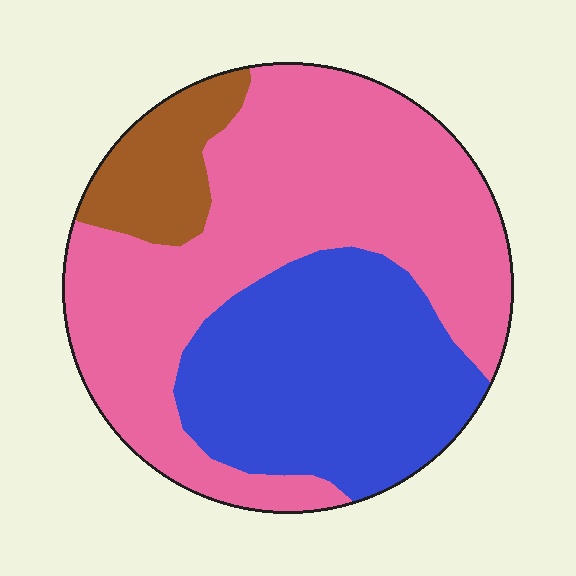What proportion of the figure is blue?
Blue takes up about one third (1/3) of the figure.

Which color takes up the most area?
Pink, at roughly 55%.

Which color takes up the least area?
Brown, at roughly 10%.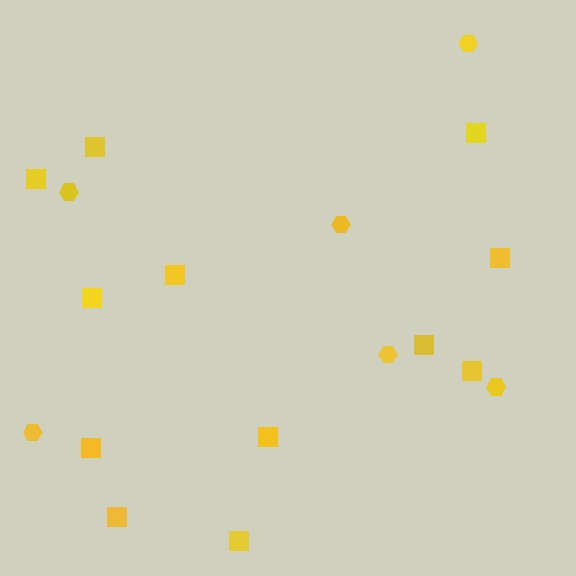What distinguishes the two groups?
There are 2 groups: one group of hexagons (6) and one group of squares (12).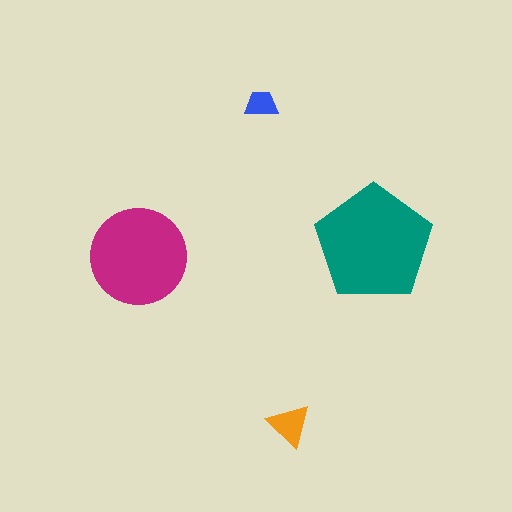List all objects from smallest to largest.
The blue trapezoid, the orange triangle, the magenta circle, the teal pentagon.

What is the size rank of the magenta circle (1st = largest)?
2nd.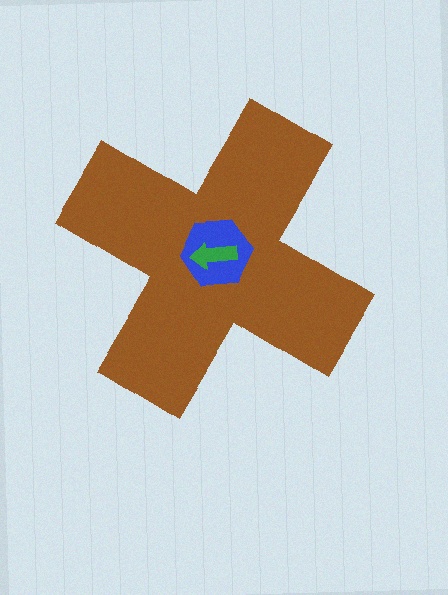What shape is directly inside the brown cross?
The blue hexagon.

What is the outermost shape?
The brown cross.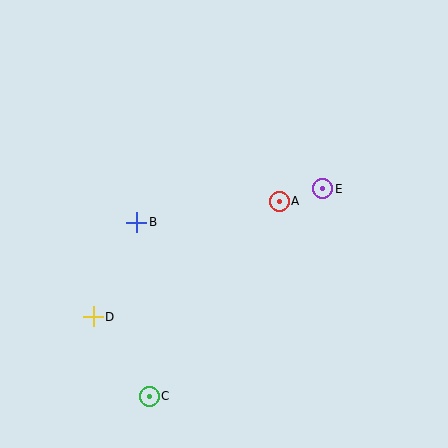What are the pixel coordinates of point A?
Point A is at (279, 201).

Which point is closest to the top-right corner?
Point E is closest to the top-right corner.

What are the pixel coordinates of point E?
Point E is at (323, 189).